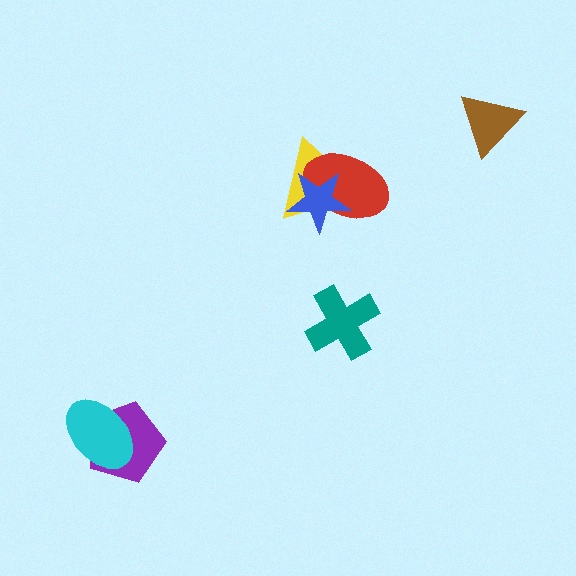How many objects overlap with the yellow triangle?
2 objects overlap with the yellow triangle.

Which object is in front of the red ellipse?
The blue star is in front of the red ellipse.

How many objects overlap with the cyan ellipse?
1 object overlaps with the cyan ellipse.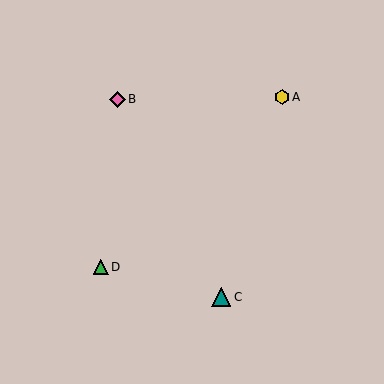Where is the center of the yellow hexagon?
The center of the yellow hexagon is at (282, 97).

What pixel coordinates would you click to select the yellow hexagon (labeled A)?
Click at (282, 97) to select the yellow hexagon A.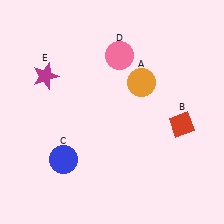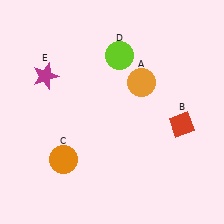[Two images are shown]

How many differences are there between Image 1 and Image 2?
There are 2 differences between the two images.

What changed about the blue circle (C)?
In Image 1, C is blue. In Image 2, it changed to orange.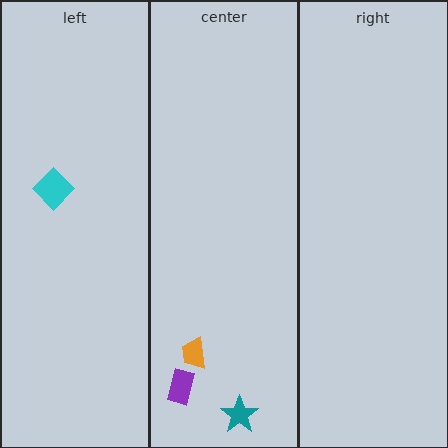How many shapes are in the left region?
1.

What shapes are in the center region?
The orange trapezoid, the purple rectangle, the teal star.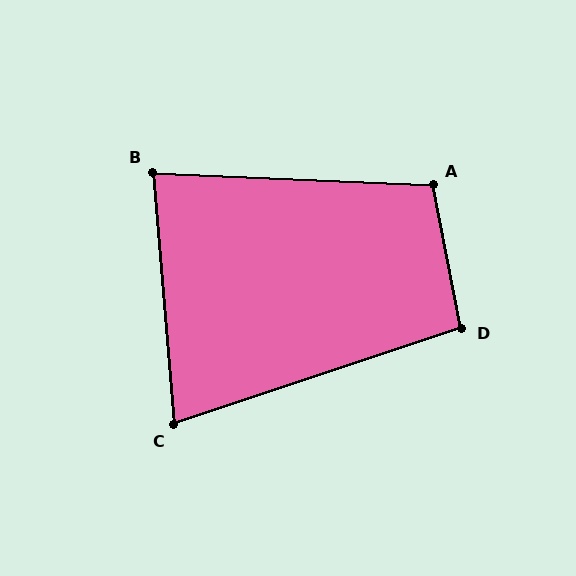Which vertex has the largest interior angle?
A, at approximately 104 degrees.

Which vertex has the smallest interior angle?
C, at approximately 76 degrees.